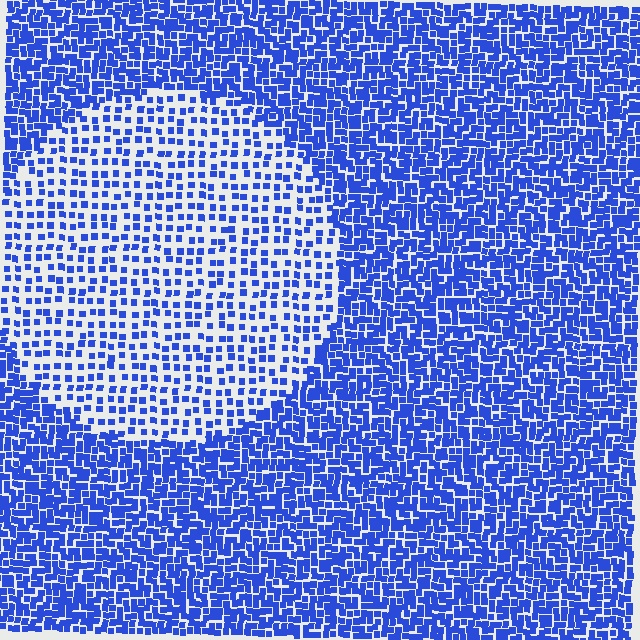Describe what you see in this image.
The image contains small blue elements arranged at two different densities. A circle-shaped region is visible where the elements are less densely packed than the surrounding area.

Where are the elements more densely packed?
The elements are more densely packed outside the circle boundary.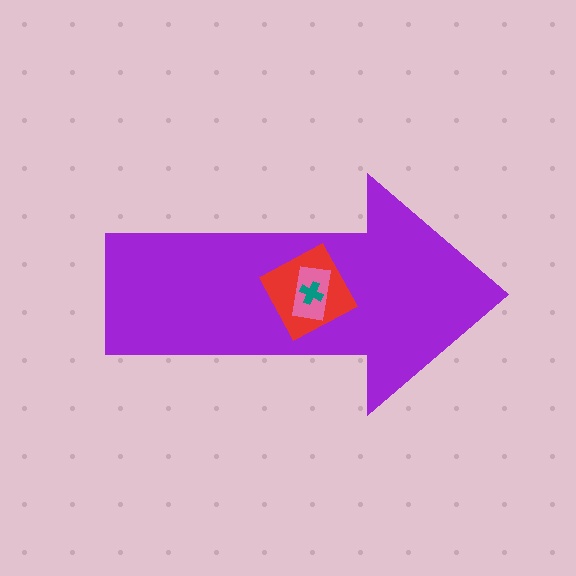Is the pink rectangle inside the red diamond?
Yes.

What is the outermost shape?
The purple arrow.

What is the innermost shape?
The teal cross.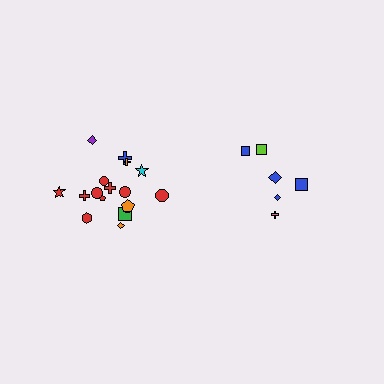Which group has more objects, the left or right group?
The left group.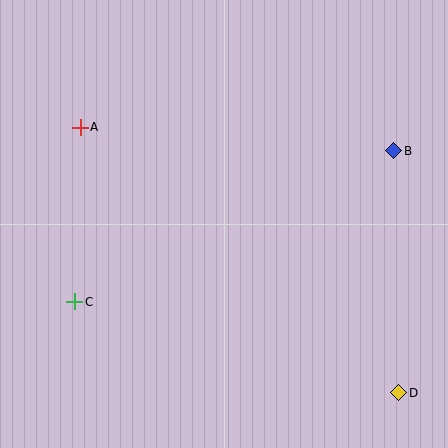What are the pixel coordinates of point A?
Point A is at (80, 127).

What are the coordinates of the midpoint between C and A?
The midpoint between C and A is at (78, 214).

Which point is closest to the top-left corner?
Point A is closest to the top-left corner.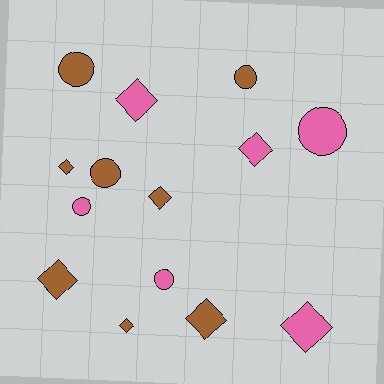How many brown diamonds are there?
There are 5 brown diamonds.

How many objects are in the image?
There are 14 objects.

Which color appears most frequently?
Brown, with 8 objects.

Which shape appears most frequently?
Diamond, with 8 objects.